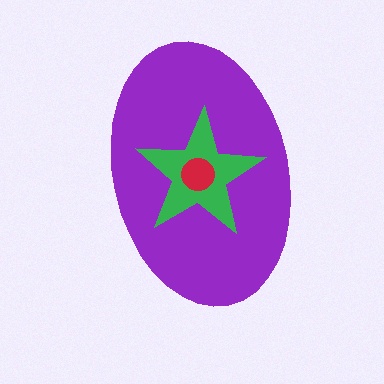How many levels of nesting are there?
3.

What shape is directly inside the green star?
The red circle.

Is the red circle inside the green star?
Yes.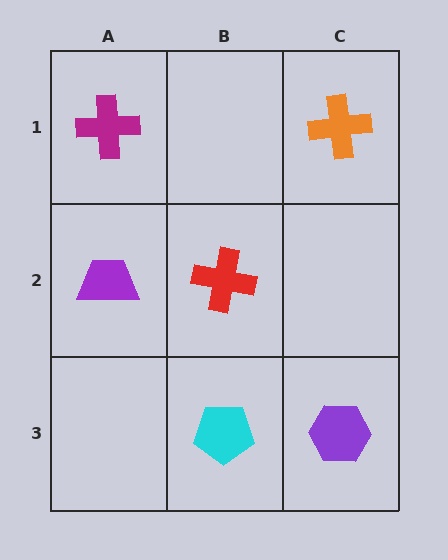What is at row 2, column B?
A red cross.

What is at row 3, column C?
A purple hexagon.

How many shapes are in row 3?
2 shapes.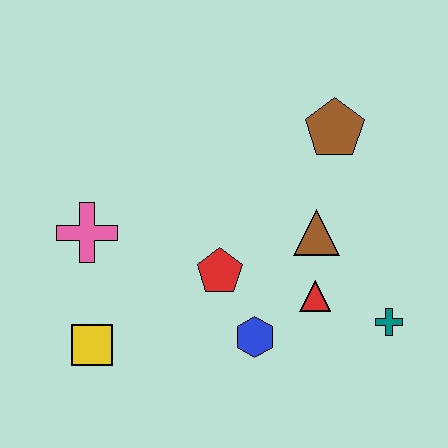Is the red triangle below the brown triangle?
Yes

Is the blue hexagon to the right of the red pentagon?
Yes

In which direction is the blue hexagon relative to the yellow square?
The blue hexagon is to the right of the yellow square.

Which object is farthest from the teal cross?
The pink cross is farthest from the teal cross.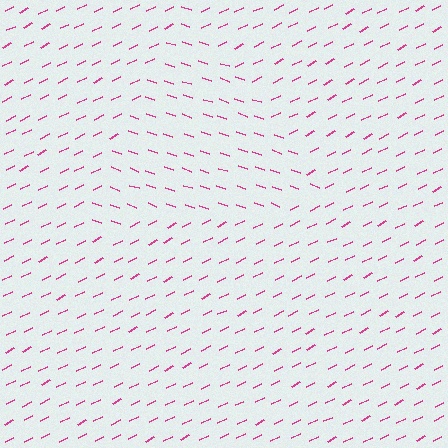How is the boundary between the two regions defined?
The boundary is defined purely by a change in line orientation (approximately 45 degrees difference). All lines are the same color and thickness.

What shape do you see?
I see a triangle.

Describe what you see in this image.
The image is filled with small magenta line segments. A triangle region in the image has lines oriented differently from the surrounding lines, creating a visible texture boundary.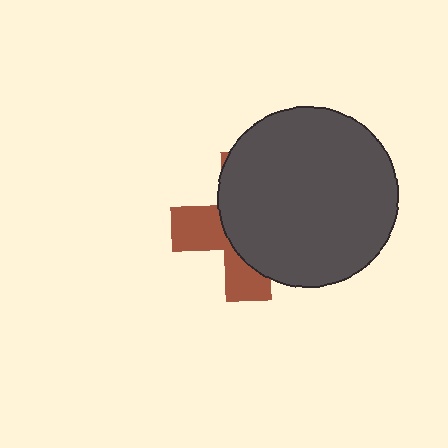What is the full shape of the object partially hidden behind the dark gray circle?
The partially hidden object is a brown cross.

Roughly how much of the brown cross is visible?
A small part of it is visible (roughly 35%).